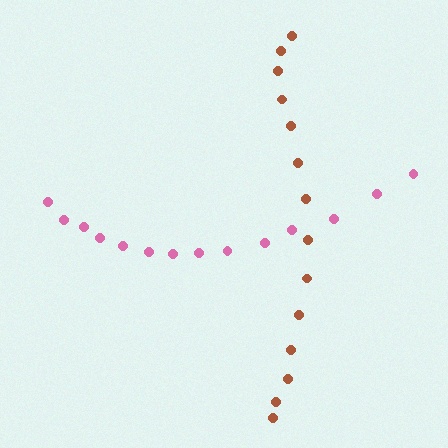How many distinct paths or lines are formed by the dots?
There are 2 distinct paths.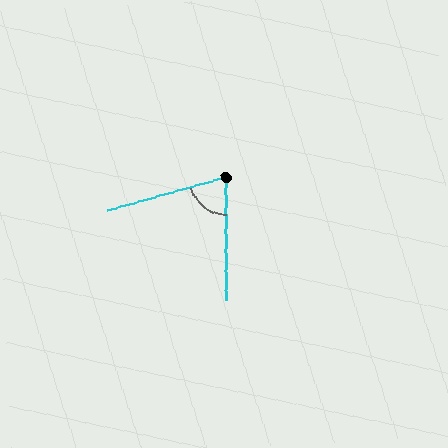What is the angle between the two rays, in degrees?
Approximately 75 degrees.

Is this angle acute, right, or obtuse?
It is acute.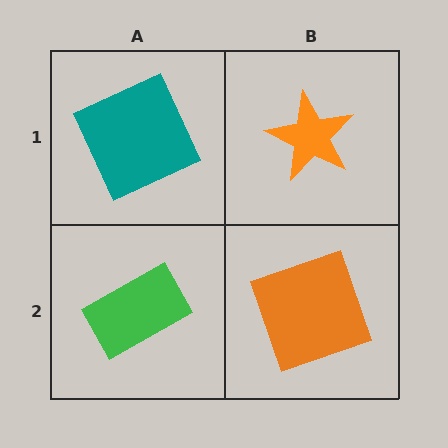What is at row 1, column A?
A teal square.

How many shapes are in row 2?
2 shapes.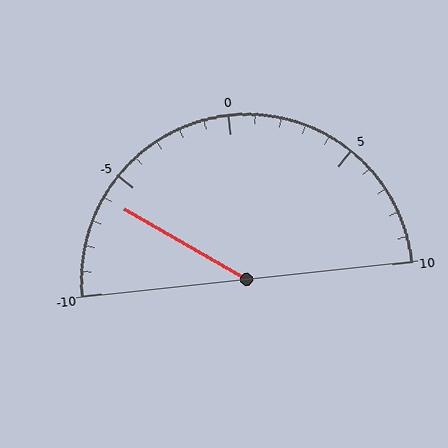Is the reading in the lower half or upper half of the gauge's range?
The reading is in the lower half of the range (-10 to 10).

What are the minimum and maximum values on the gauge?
The gauge ranges from -10 to 10.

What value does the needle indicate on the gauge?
The needle indicates approximately -6.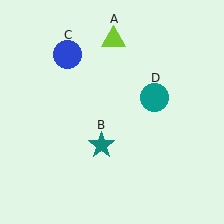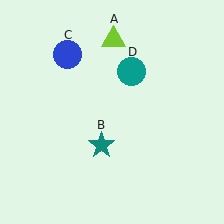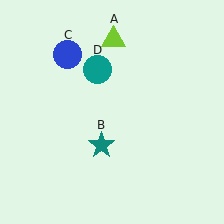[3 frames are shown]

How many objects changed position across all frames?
1 object changed position: teal circle (object D).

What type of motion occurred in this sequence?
The teal circle (object D) rotated counterclockwise around the center of the scene.